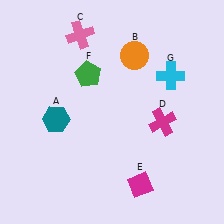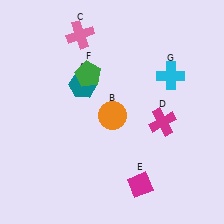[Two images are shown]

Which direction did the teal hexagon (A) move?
The teal hexagon (A) moved up.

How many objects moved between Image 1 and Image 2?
2 objects moved between the two images.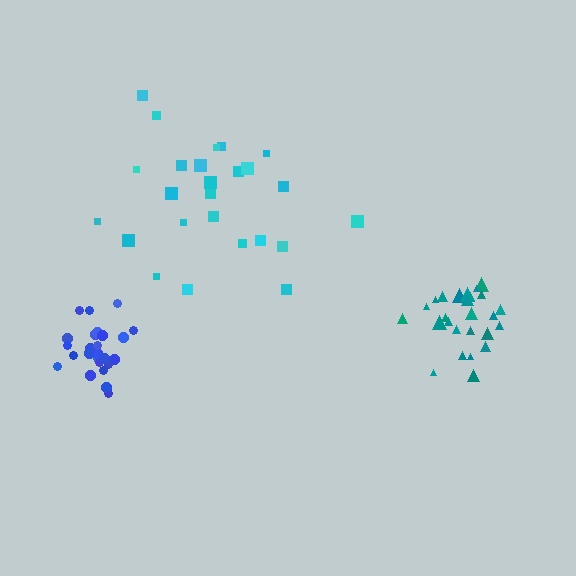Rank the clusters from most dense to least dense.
blue, teal, cyan.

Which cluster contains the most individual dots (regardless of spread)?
Blue (27).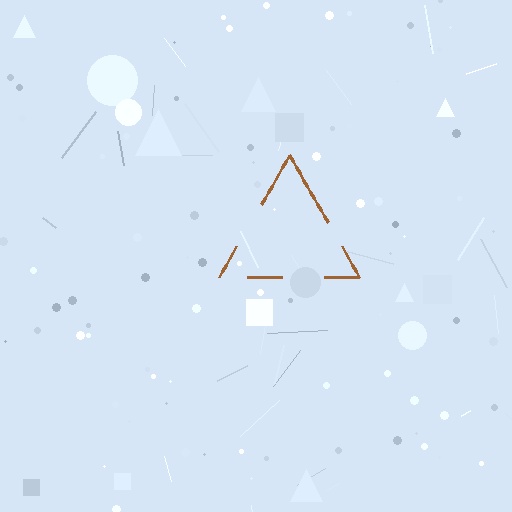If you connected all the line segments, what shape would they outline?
They would outline a triangle.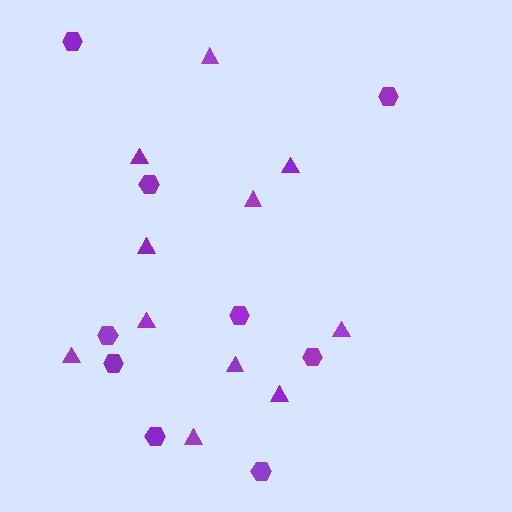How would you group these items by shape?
There are 2 groups: one group of triangles (11) and one group of hexagons (9).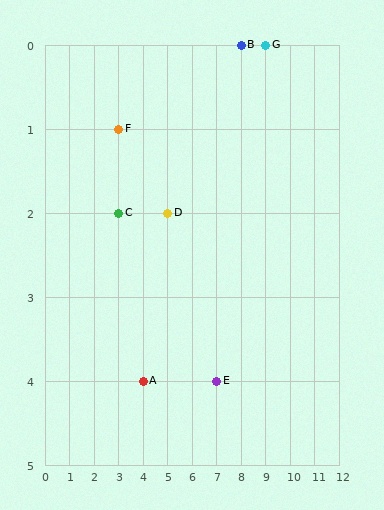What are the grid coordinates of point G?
Point G is at grid coordinates (9, 0).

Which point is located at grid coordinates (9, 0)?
Point G is at (9, 0).